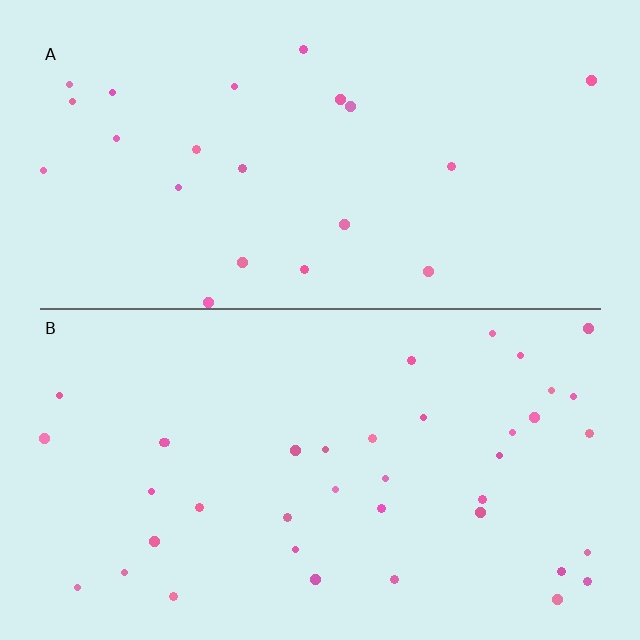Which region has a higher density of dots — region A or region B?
B (the bottom).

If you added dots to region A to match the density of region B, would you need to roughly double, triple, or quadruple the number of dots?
Approximately double.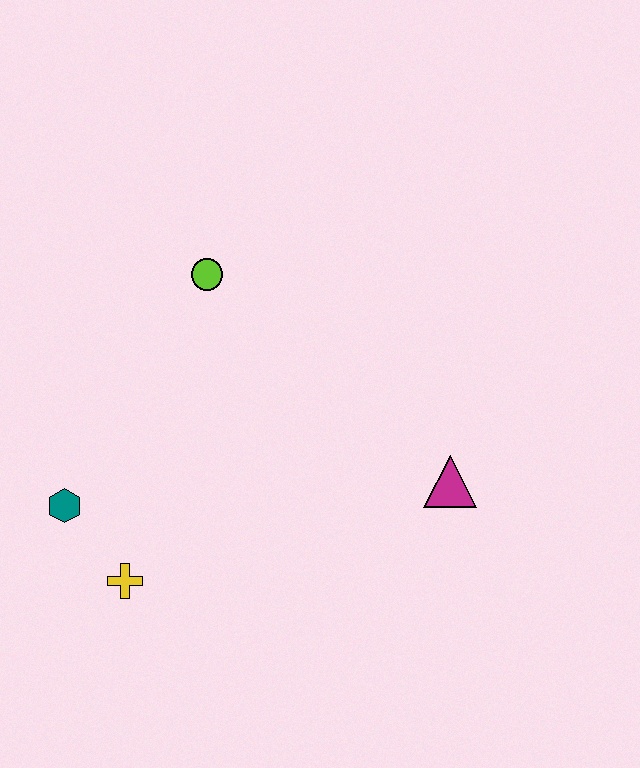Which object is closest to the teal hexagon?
The yellow cross is closest to the teal hexagon.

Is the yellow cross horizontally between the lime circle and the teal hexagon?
Yes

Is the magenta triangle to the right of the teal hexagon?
Yes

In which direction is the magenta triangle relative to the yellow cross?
The magenta triangle is to the right of the yellow cross.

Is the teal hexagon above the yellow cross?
Yes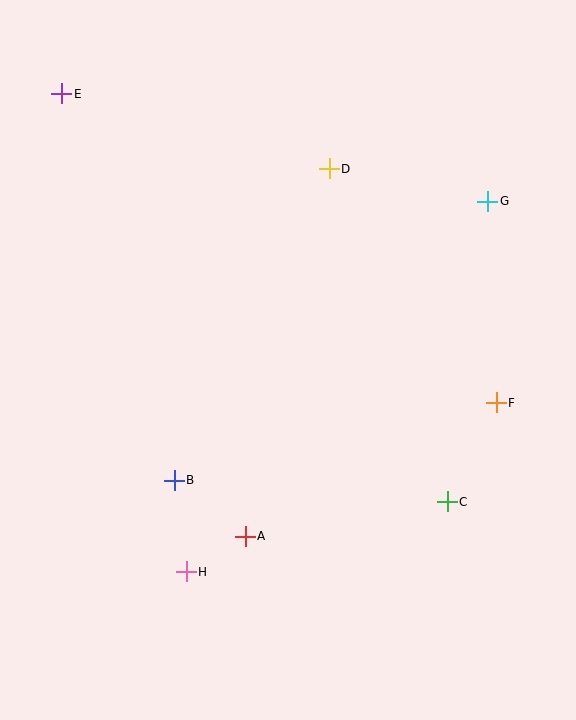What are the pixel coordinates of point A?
Point A is at (245, 536).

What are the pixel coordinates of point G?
Point G is at (488, 201).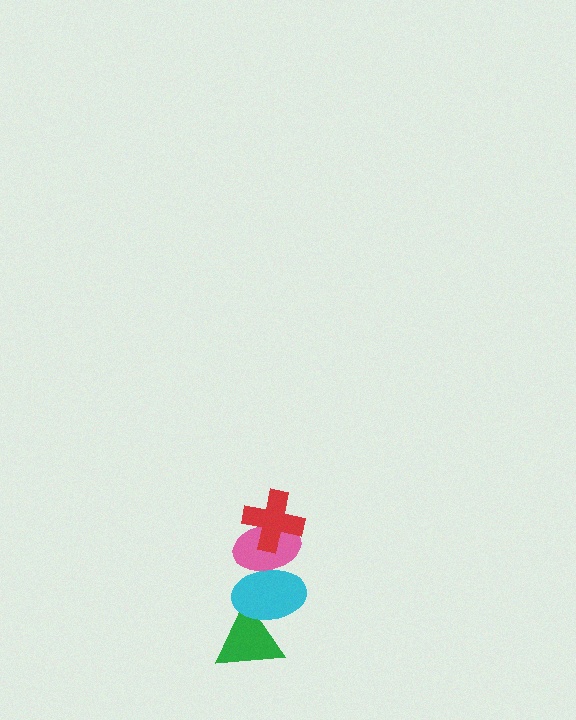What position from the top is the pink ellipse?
The pink ellipse is 2nd from the top.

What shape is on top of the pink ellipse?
The red cross is on top of the pink ellipse.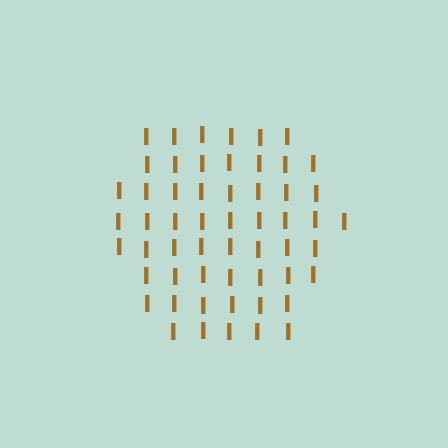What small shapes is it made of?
It is made of small letter I's.